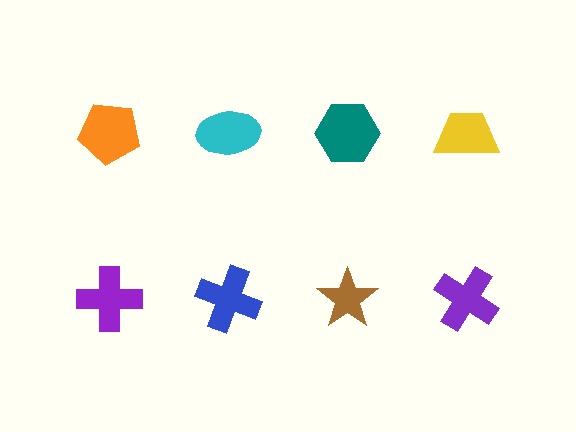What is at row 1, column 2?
A cyan ellipse.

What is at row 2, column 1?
A purple cross.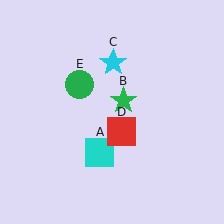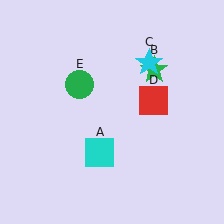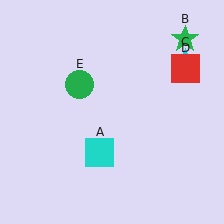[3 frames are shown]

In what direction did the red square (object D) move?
The red square (object D) moved up and to the right.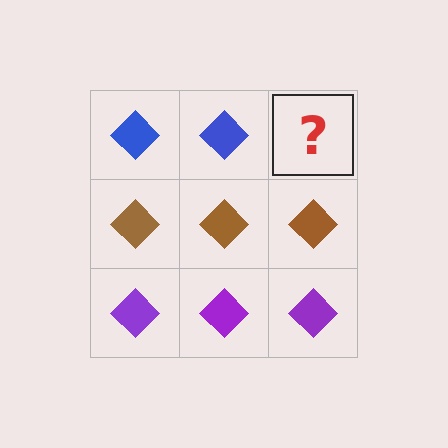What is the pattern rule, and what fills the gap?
The rule is that each row has a consistent color. The gap should be filled with a blue diamond.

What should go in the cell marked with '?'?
The missing cell should contain a blue diamond.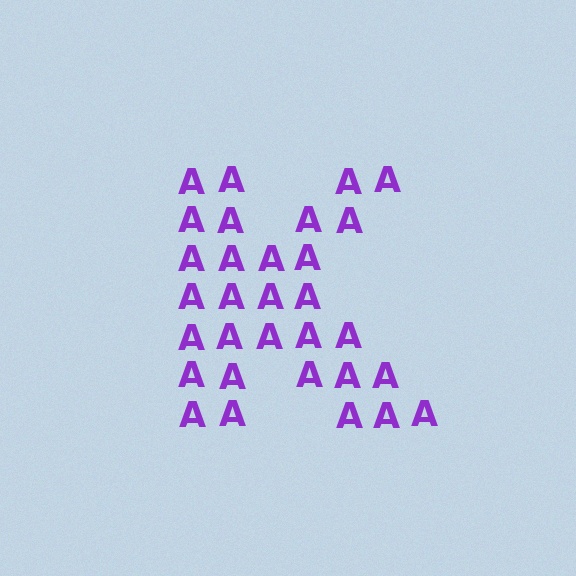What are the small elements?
The small elements are letter A's.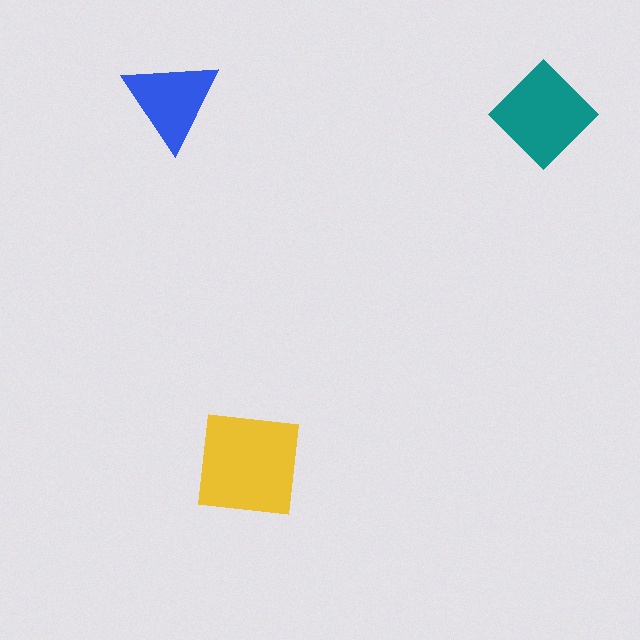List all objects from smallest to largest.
The blue triangle, the teal diamond, the yellow square.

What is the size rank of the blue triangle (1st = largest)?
3rd.